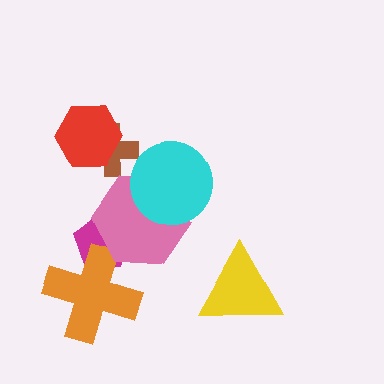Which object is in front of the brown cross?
The red hexagon is in front of the brown cross.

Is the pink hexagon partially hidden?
Yes, it is partially covered by another shape.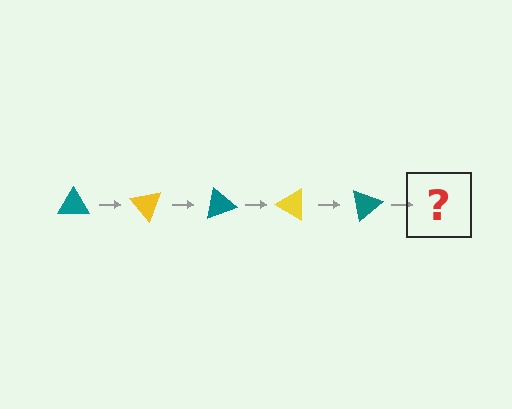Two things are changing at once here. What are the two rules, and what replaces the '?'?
The two rules are that it rotates 50 degrees each step and the color cycles through teal and yellow. The '?' should be a yellow triangle, rotated 250 degrees from the start.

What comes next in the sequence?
The next element should be a yellow triangle, rotated 250 degrees from the start.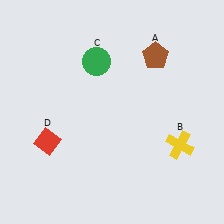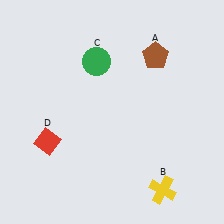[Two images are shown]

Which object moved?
The yellow cross (B) moved down.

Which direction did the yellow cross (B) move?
The yellow cross (B) moved down.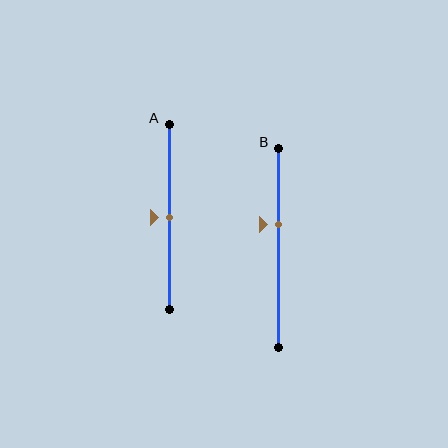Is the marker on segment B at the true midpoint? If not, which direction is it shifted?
No, the marker on segment B is shifted upward by about 12% of the segment length.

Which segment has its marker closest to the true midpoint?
Segment A has its marker closest to the true midpoint.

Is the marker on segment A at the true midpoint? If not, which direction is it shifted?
Yes, the marker on segment A is at the true midpoint.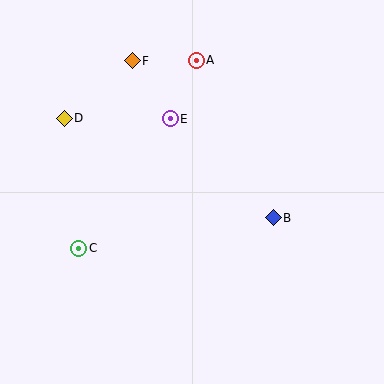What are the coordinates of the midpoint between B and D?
The midpoint between B and D is at (169, 168).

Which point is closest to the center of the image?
Point E at (170, 119) is closest to the center.